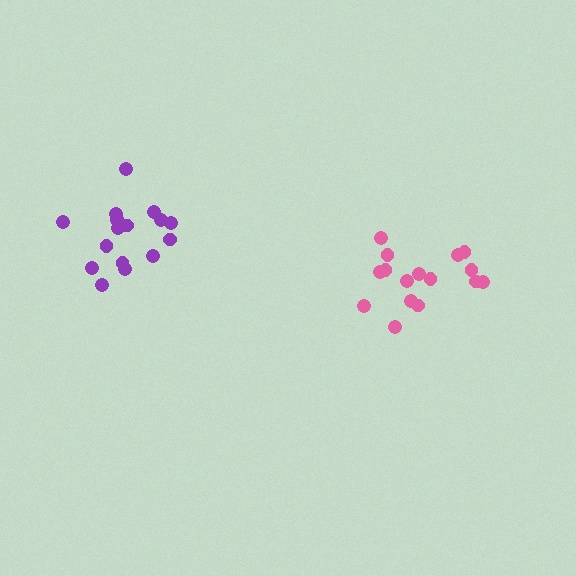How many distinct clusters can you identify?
There are 2 distinct clusters.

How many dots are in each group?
Group 1: 16 dots, Group 2: 17 dots (33 total).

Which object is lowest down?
The pink cluster is bottommost.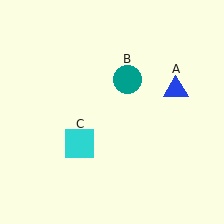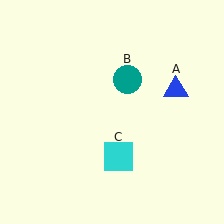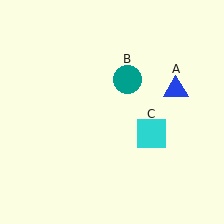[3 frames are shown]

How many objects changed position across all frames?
1 object changed position: cyan square (object C).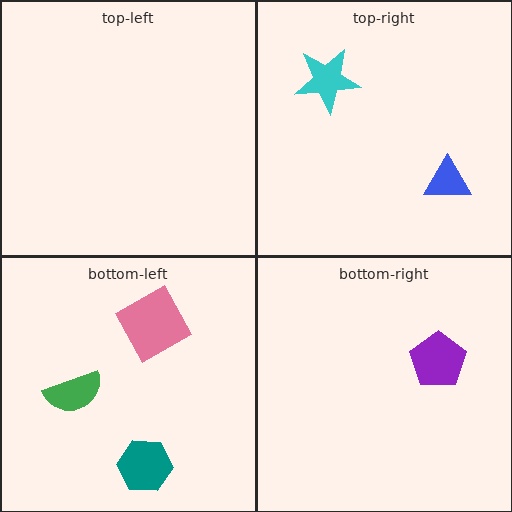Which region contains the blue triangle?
The top-right region.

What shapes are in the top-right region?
The blue triangle, the cyan star.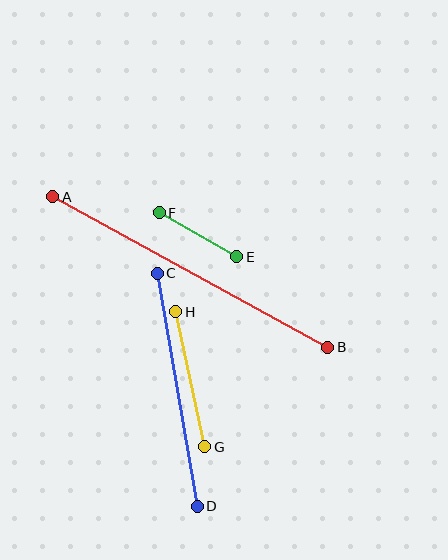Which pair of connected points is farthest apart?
Points A and B are farthest apart.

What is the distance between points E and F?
The distance is approximately 90 pixels.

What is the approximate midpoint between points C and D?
The midpoint is at approximately (177, 390) pixels.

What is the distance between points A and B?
The distance is approximately 314 pixels.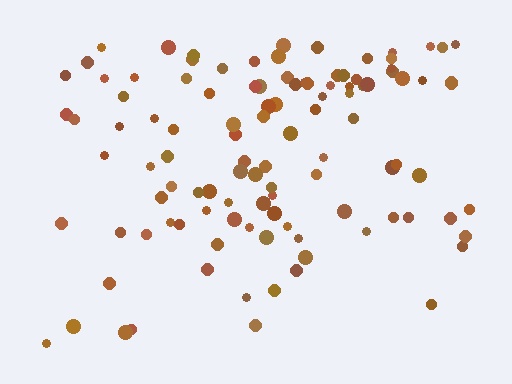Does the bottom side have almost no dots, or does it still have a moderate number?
Still a moderate number, just noticeably fewer than the top.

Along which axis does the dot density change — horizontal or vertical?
Vertical.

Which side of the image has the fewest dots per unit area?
The bottom.